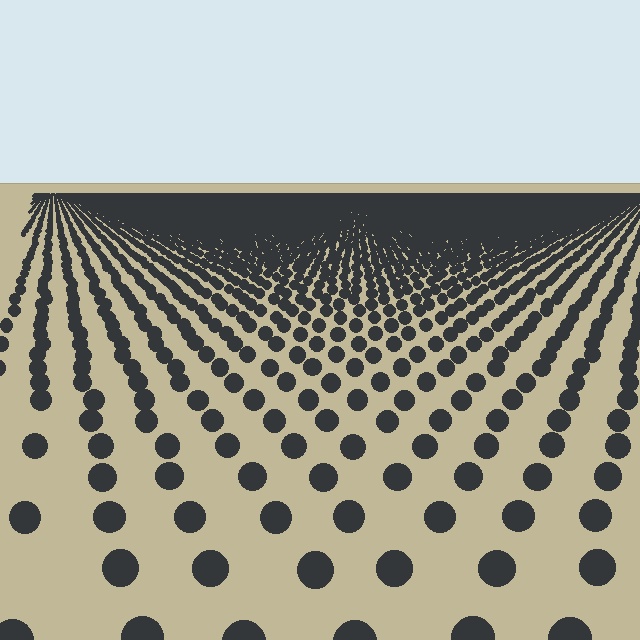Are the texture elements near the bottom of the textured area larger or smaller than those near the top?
Larger. Near the bottom, elements are closer to the viewer and appear at a bigger on-screen size.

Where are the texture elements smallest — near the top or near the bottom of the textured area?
Near the top.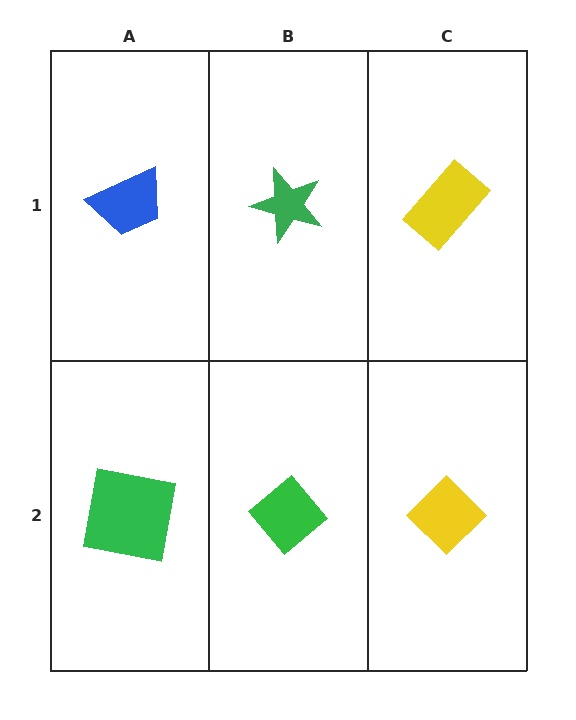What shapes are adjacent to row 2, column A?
A blue trapezoid (row 1, column A), a green diamond (row 2, column B).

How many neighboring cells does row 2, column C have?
2.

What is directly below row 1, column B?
A green diamond.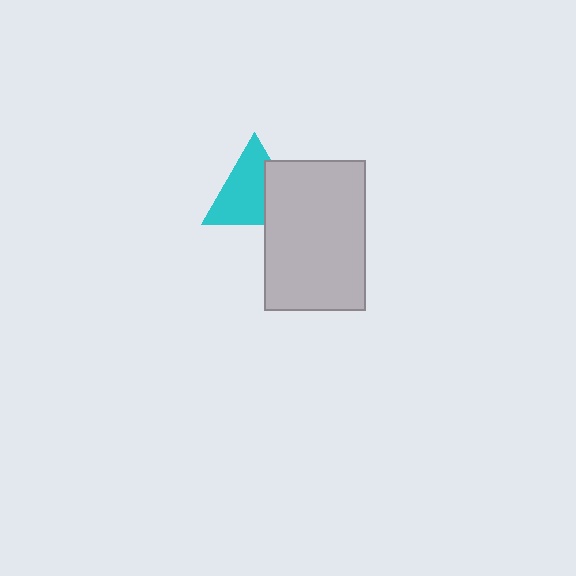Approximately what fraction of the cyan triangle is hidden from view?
Roughly 34% of the cyan triangle is hidden behind the light gray rectangle.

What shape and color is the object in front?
The object in front is a light gray rectangle.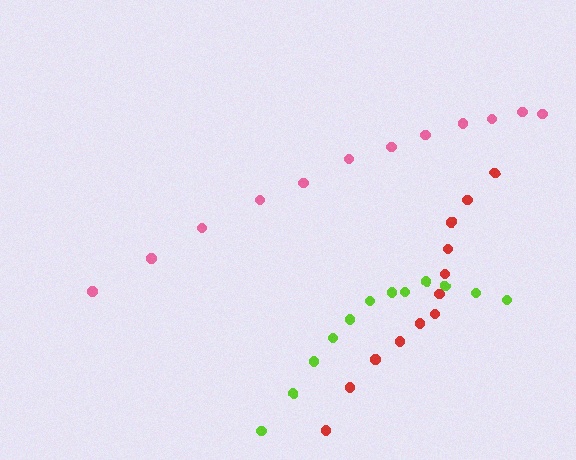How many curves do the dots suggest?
There are 3 distinct paths.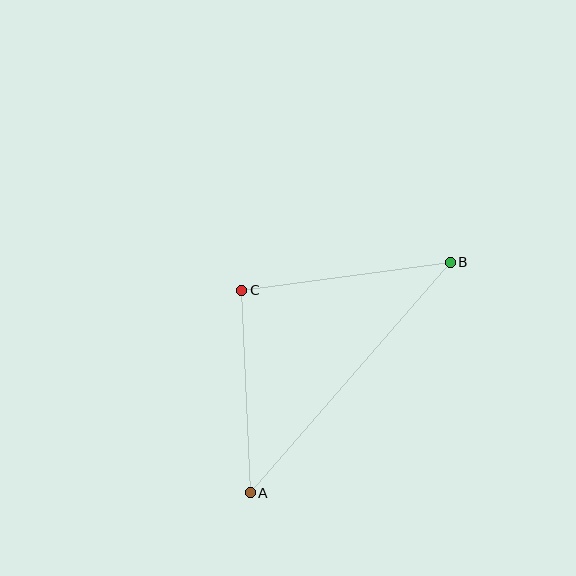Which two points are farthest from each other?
Points A and B are farthest from each other.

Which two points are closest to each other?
Points A and C are closest to each other.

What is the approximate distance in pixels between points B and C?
The distance between B and C is approximately 210 pixels.